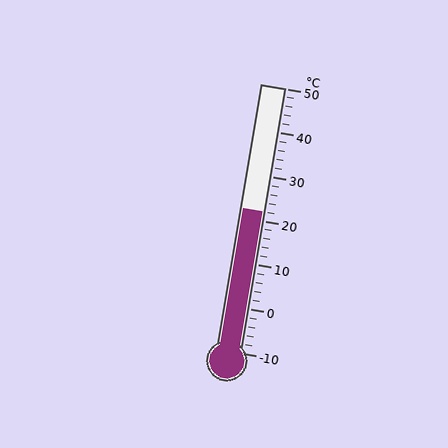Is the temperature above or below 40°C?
The temperature is below 40°C.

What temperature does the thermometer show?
The thermometer shows approximately 22°C.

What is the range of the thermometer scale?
The thermometer scale ranges from -10°C to 50°C.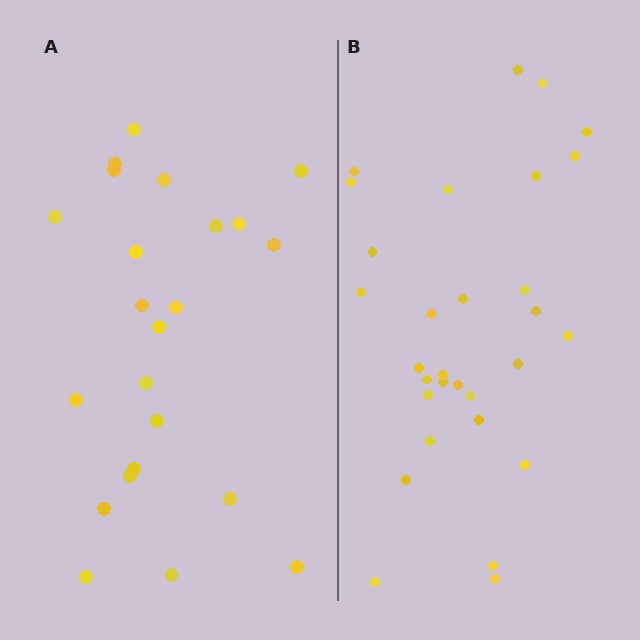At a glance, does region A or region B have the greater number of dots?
Region B (the right region) has more dots.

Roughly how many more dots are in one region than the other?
Region B has roughly 8 or so more dots than region A.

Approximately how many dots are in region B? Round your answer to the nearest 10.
About 30 dots.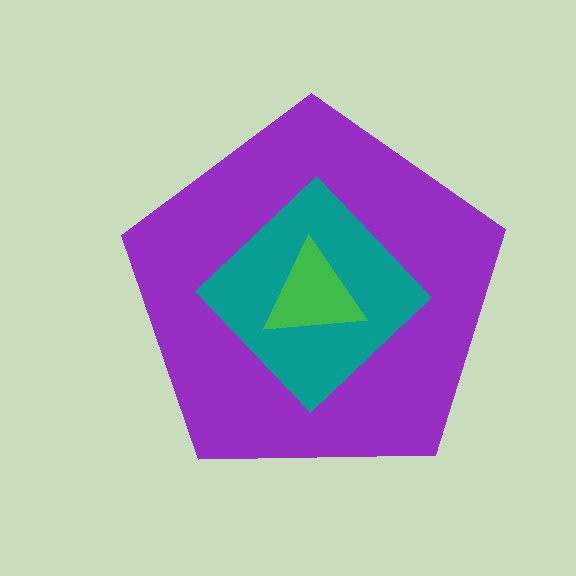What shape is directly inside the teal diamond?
The green triangle.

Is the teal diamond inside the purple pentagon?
Yes.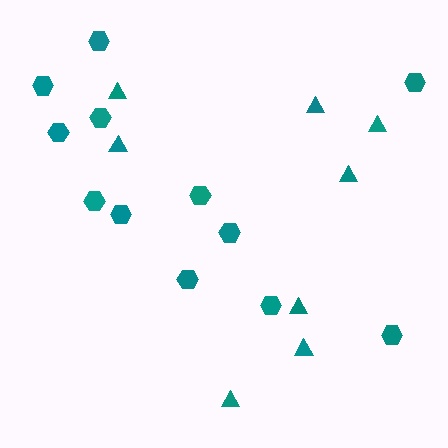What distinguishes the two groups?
There are 2 groups: one group of hexagons (12) and one group of triangles (8).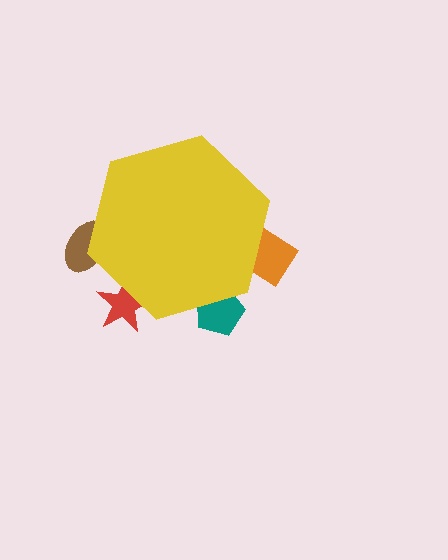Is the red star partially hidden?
Yes, the red star is partially hidden behind the yellow hexagon.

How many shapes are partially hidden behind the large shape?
4 shapes are partially hidden.